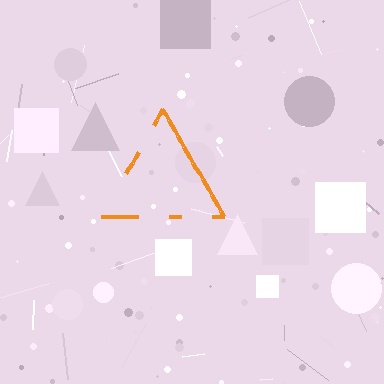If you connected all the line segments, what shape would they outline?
They would outline a triangle.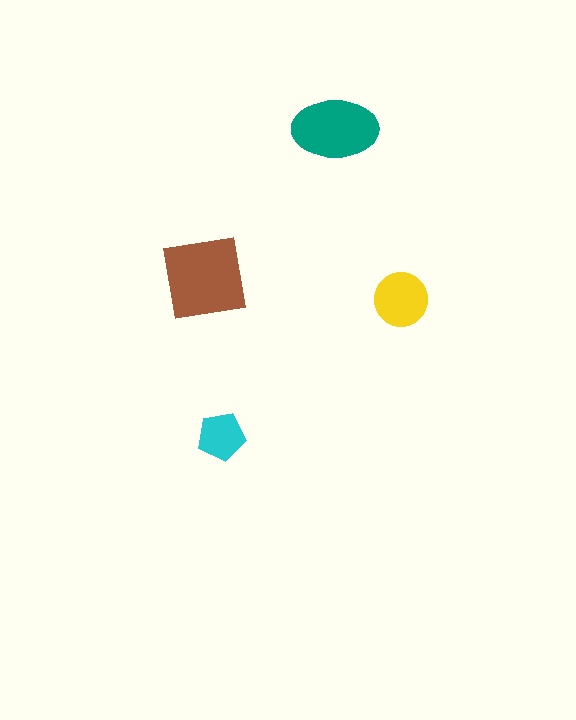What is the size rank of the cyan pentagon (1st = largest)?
4th.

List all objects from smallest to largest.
The cyan pentagon, the yellow circle, the teal ellipse, the brown square.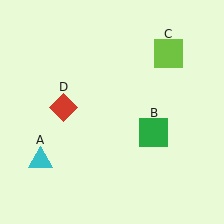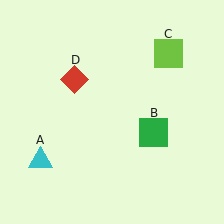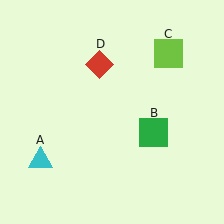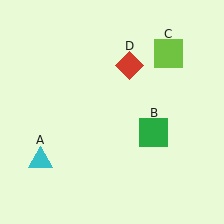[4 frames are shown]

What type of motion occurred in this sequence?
The red diamond (object D) rotated clockwise around the center of the scene.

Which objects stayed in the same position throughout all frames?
Cyan triangle (object A) and green square (object B) and lime square (object C) remained stationary.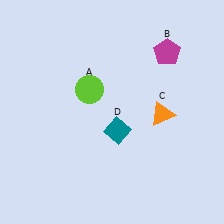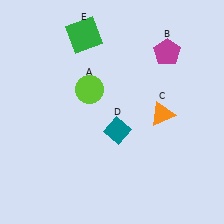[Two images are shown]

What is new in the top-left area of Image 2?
A green square (E) was added in the top-left area of Image 2.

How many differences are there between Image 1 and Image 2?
There is 1 difference between the two images.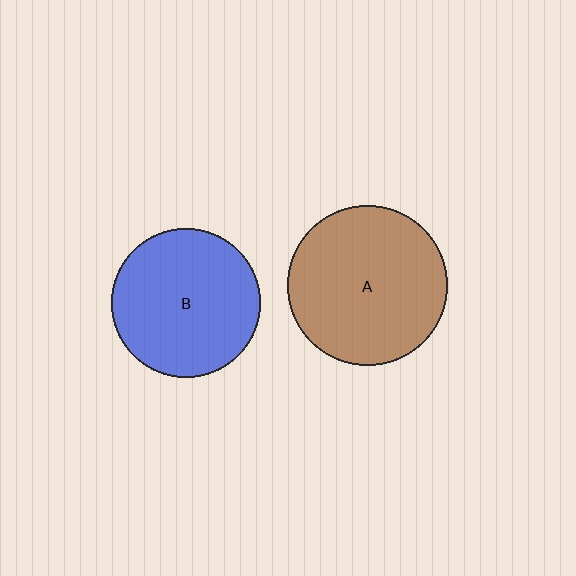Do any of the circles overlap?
No, none of the circles overlap.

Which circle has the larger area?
Circle A (brown).